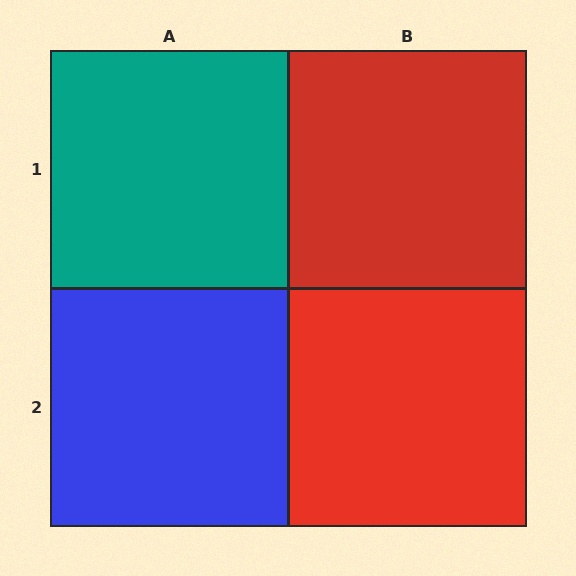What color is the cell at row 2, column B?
Red.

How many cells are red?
2 cells are red.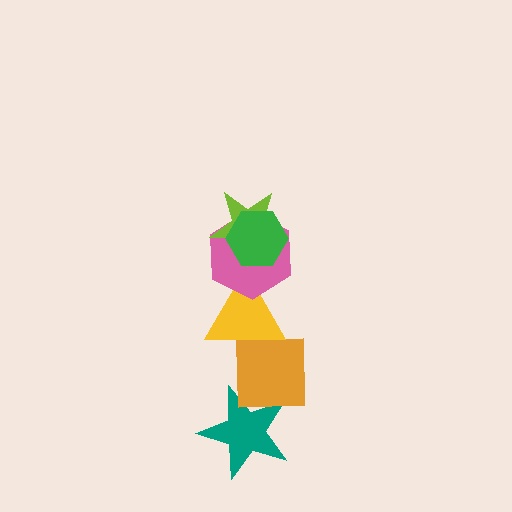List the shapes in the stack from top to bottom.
From top to bottom: the green hexagon, the lime star, the pink hexagon, the yellow triangle, the orange square, the teal star.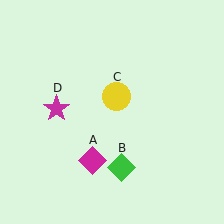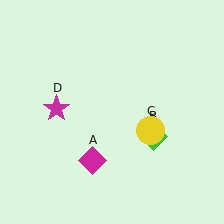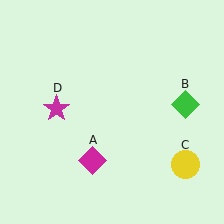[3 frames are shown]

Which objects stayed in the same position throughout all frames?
Magenta diamond (object A) and magenta star (object D) remained stationary.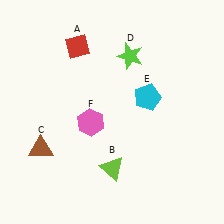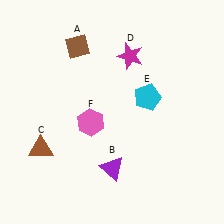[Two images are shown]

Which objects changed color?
A changed from red to brown. B changed from lime to purple. D changed from lime to magenta.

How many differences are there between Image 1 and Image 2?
There are 3 differences between the two images.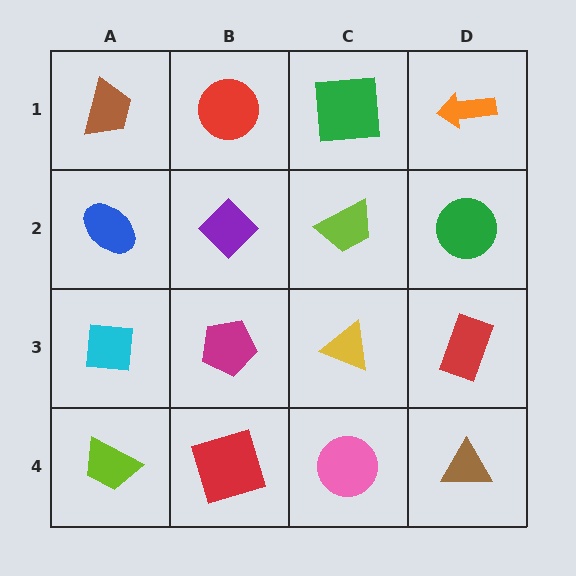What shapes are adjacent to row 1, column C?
A lime trapezoid (row 2, column C), a red circle (row 1, column B), an orange arrow (row 1, column D).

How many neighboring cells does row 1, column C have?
3.